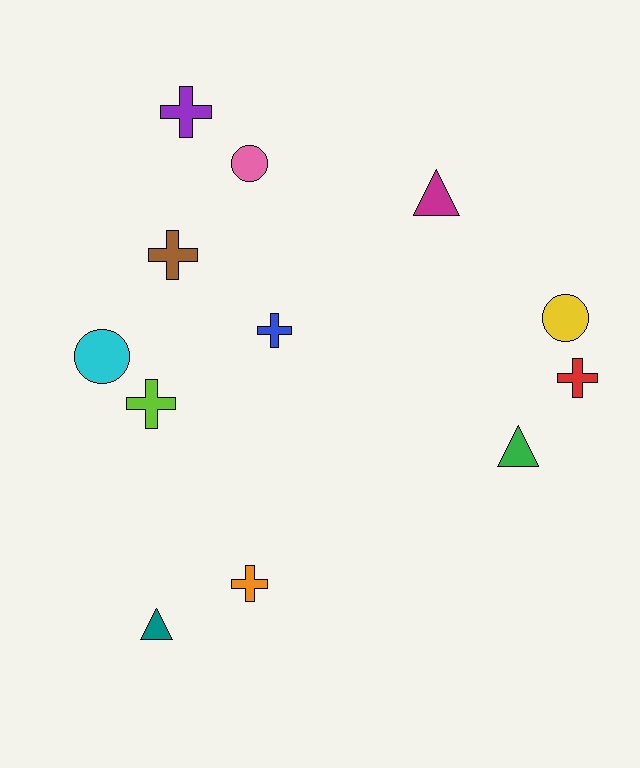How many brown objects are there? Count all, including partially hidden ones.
There is 1 brown object.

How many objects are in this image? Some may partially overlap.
There are 12 objects.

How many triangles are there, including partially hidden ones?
There are 3 triangles.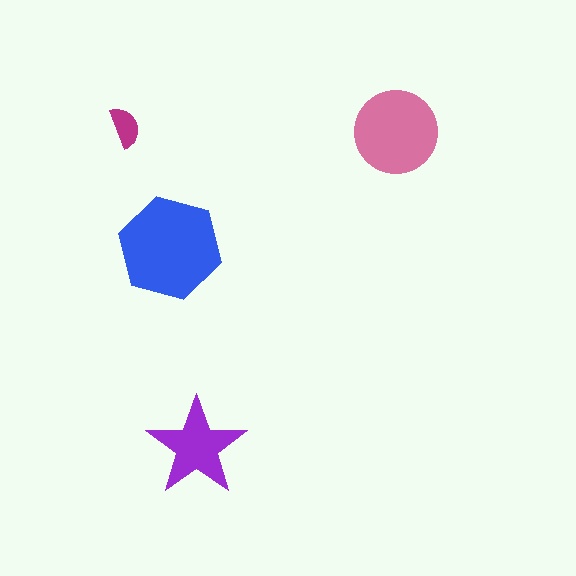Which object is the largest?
The blue hexagon.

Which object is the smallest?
The magenta semicircle.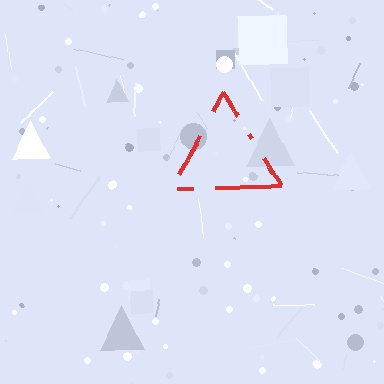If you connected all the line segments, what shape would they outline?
They would outline a triangle.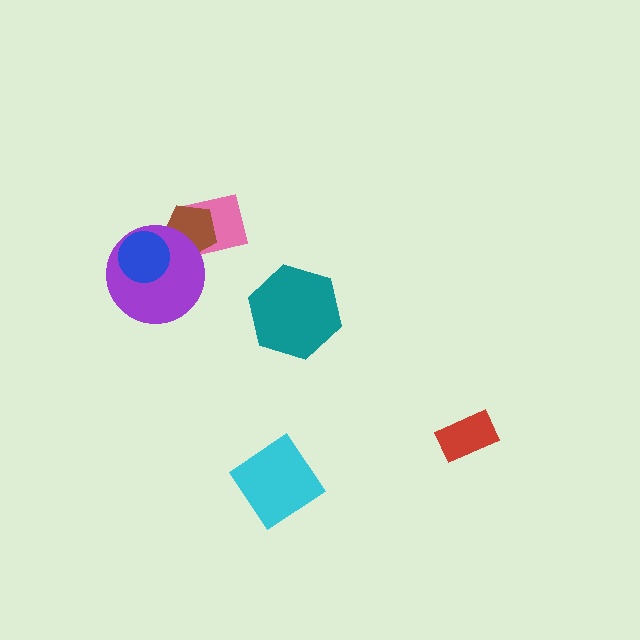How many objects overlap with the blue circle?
1 object overlaps with the blue circle.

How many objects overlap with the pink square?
1 object overlaps with the pink square.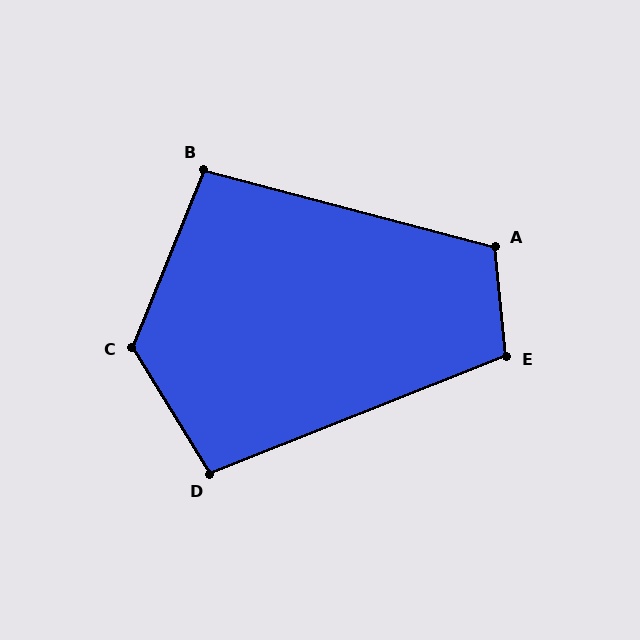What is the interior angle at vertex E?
Approximately 106 degrees (obtuse).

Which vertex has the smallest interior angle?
B, at approximately 97 degrees.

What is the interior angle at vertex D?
Approximately 100 degrees (obtuse).